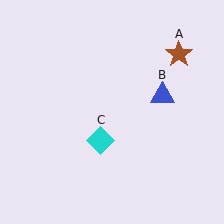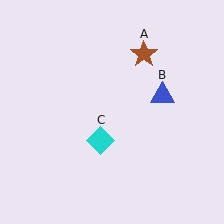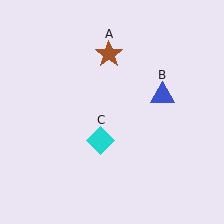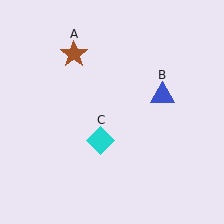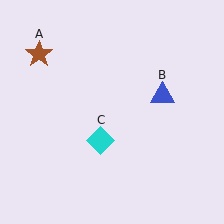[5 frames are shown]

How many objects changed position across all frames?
1 object changed position: brown star (object A).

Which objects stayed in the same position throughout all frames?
Blue triangle (object B) and cyan diamond (object C) remained stationary.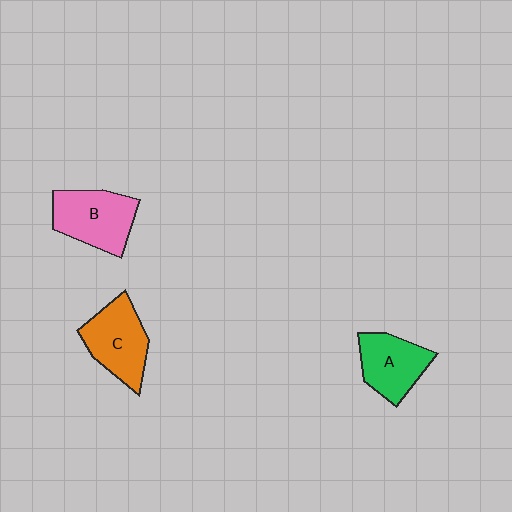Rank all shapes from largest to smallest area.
From largest to smallest: B (pink), C (orange), A (green).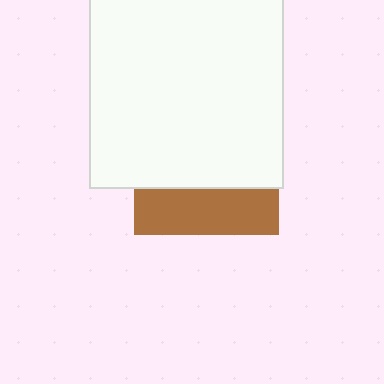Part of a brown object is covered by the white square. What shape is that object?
It is a square.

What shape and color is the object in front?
The object in front is a white square.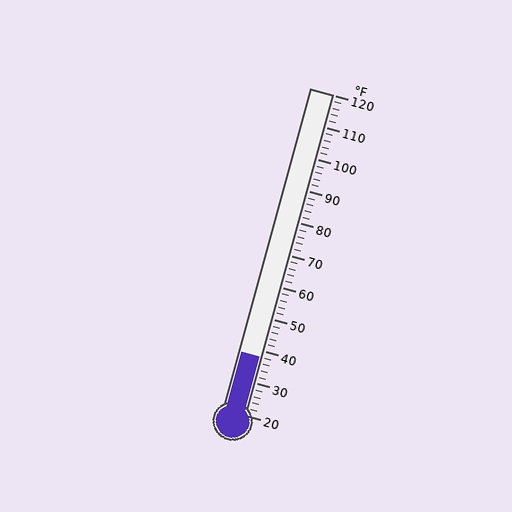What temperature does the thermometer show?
The thermometer shows approximately 38°F.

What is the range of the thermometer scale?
The thermometer scale ranges from 20°F to 120°F.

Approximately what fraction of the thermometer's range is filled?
The thermometer is filled to approximately 20% of its range.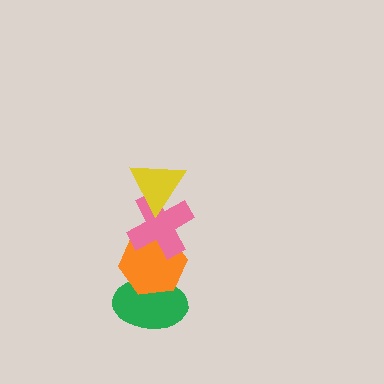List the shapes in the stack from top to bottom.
From top to bottom: the yellow triangle, the pink cross, the orange hexagon, the green ellipse.